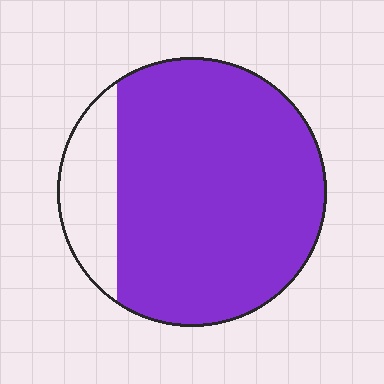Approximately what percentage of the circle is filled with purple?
Approximately 85%.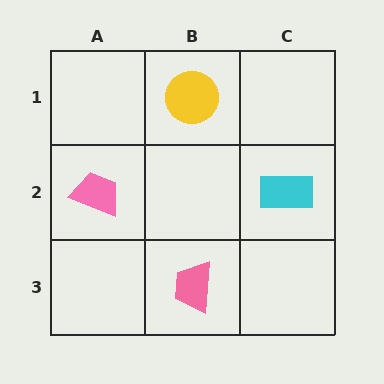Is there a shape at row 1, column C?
No, that cell is empty.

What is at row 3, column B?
A pink trapezoid.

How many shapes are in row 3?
1 shape.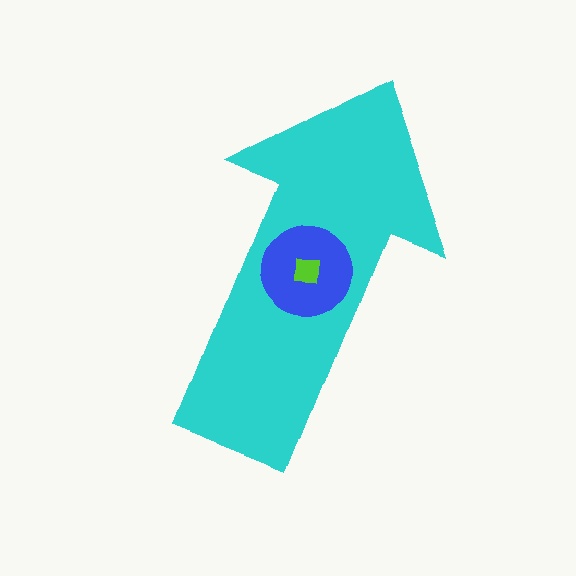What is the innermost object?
The lime square.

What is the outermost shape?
The cyan arrow.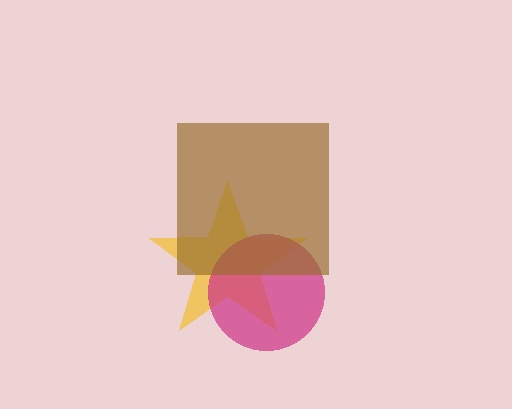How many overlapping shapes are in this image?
There are 3 overlapping shapes in the image.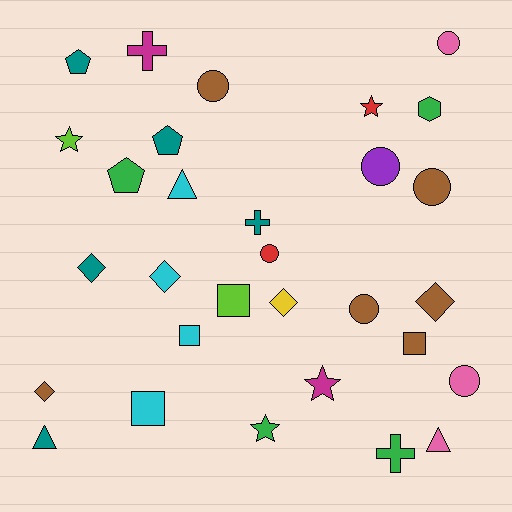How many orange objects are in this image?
There are no orange objects.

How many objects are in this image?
There are 30 objects.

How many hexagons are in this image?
There is 1 hexagon.